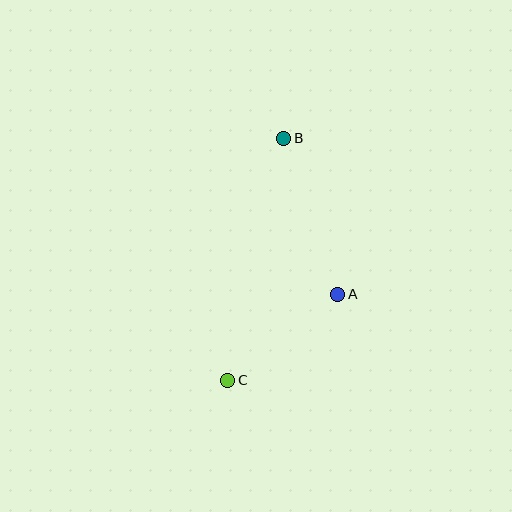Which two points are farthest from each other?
Points B and C are farthest from each other.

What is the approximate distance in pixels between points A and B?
The distance between A and B is approximately 165 pixels.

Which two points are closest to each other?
Points A and C are closest to each other.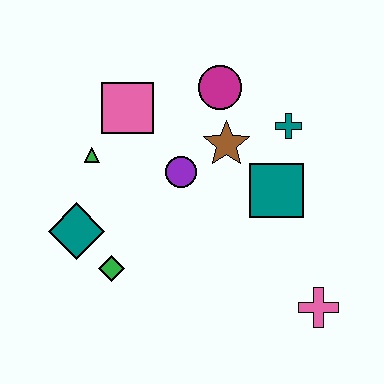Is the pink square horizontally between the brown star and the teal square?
No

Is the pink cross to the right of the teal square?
Yes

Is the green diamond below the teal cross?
Yes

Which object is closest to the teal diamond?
The green diamond is closest to the teal diamond.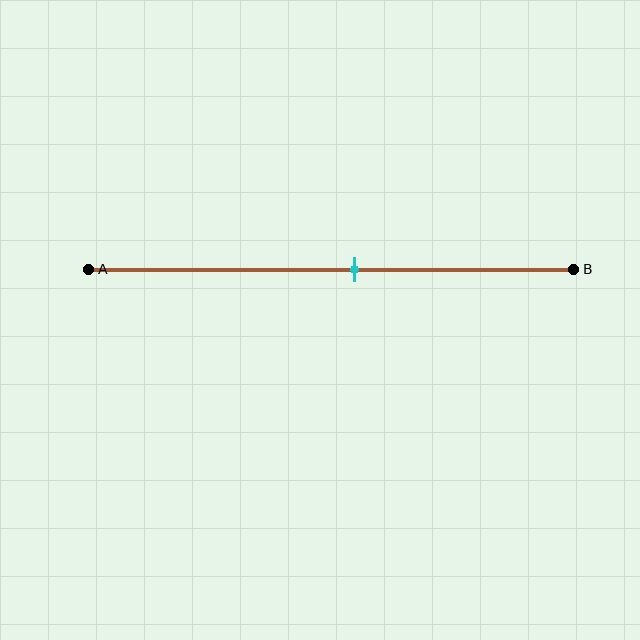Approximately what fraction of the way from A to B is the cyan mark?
The cyan mark is approximately 55% of the way from A to B.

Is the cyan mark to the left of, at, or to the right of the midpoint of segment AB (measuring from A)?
The cyan mark is to the right of the midpoint of segment AB.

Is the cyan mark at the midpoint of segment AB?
No, the mark is at about 55% from A, not at the 50% midpoint.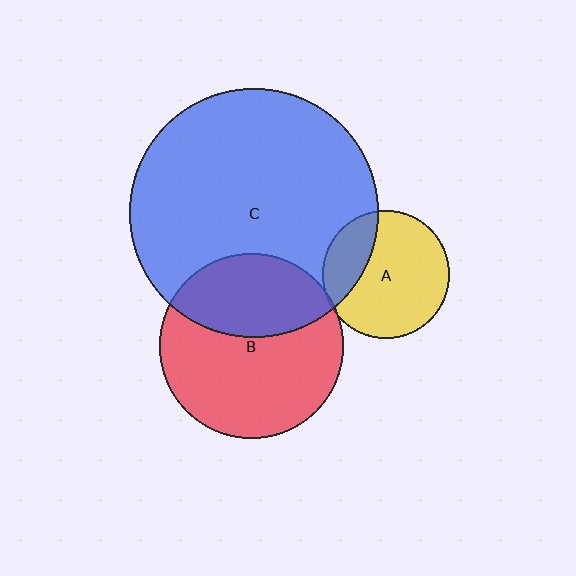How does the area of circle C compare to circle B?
Approximately 1.8 times.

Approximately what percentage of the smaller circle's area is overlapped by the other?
Approximately 25%.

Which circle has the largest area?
Circle C (blue).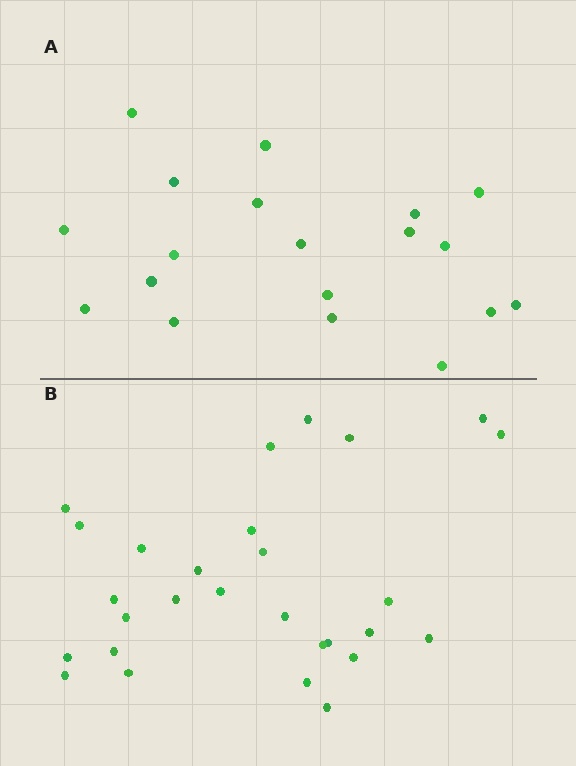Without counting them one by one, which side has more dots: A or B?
Region B (the bottom region) has more dots.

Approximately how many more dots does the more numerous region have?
Region B has roughly 8 or so more dots than region A.